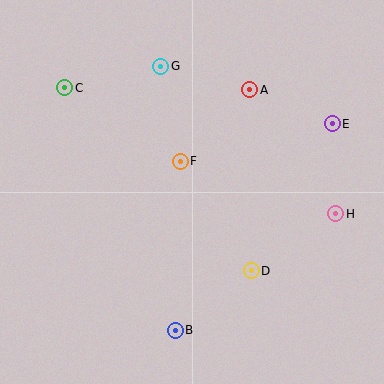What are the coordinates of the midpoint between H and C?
The midpoint between H and C is at (200, 151).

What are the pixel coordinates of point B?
Point B is at (175, 330).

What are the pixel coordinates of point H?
Point H is at (336, 214).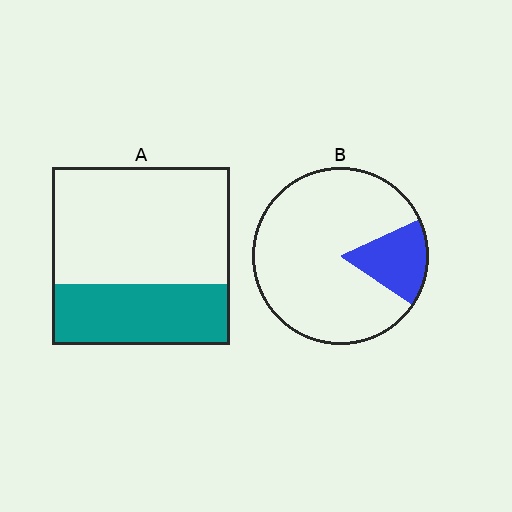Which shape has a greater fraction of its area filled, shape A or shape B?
Shape A.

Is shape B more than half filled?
No.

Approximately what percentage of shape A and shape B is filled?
A is approximately 35% and B is approximately 15%.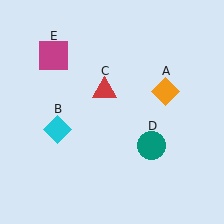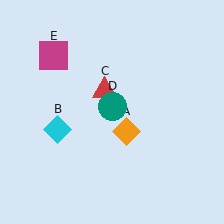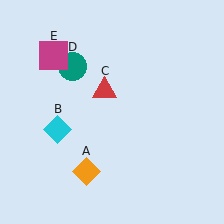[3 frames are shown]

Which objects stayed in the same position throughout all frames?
Cyan diamond (object B) and red triangle (object C) and magenta square (object E) remained stationary.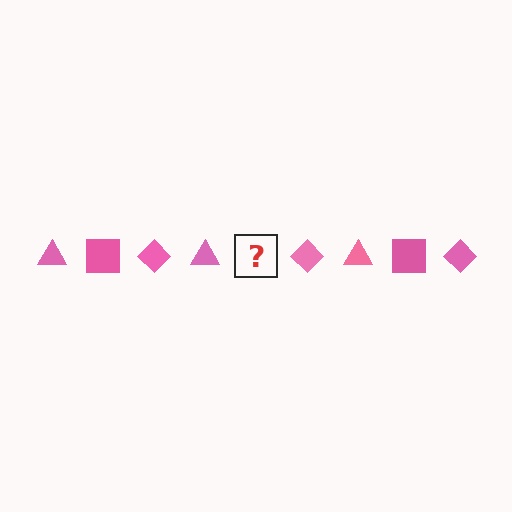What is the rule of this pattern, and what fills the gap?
The rule is that the pattern cycles through triangle, square, diamond shapes in pink. The gap should be filled with a pink square.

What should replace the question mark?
The question mark should be replaced with a pink square.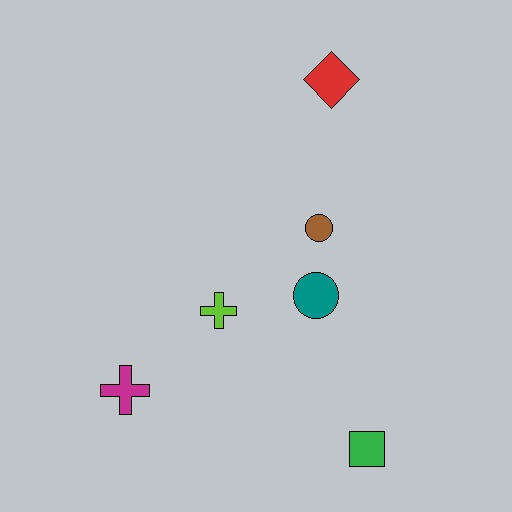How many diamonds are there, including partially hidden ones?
There is 1 diamond.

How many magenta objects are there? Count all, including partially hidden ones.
There is 1 magenta object.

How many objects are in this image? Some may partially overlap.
There are 6 objects.